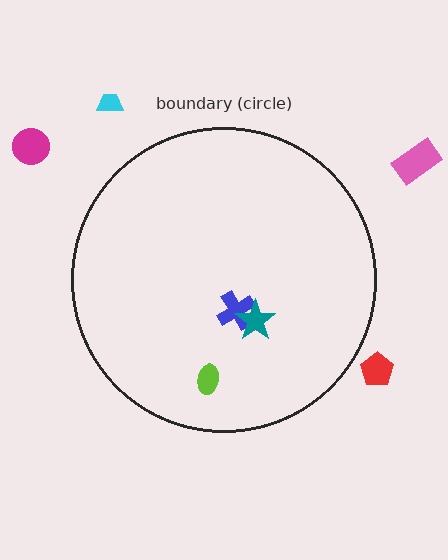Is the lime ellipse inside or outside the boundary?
Inside.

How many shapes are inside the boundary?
3 inside, 4 outside.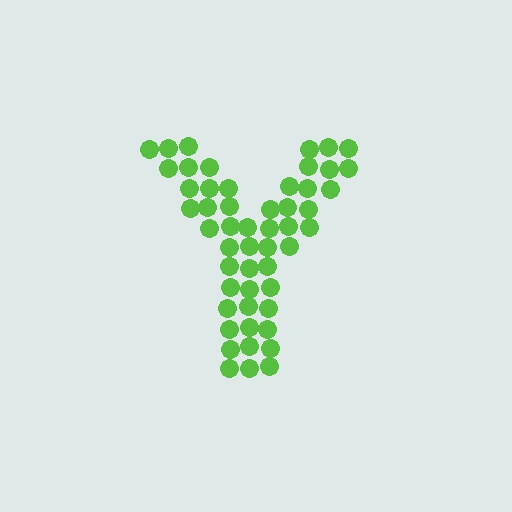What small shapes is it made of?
It is made of small circles.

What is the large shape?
The large shape is the letter Y.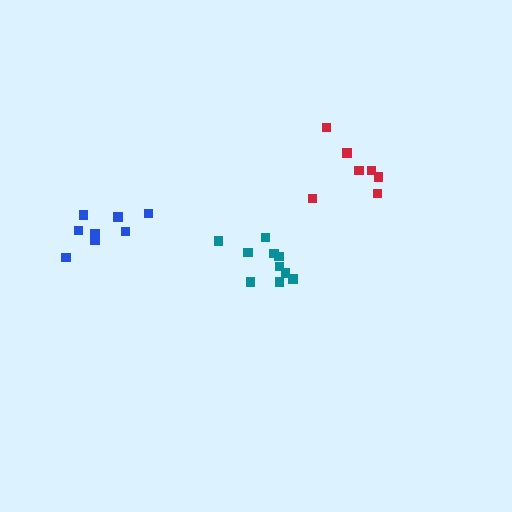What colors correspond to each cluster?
The clusters are colored: teal, blue, red.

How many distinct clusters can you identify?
There are 3 distinct clusters.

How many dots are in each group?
Group 1: 10 dots, Group 2: 8 dots, Group 3: 7 dots (25 total).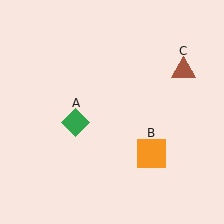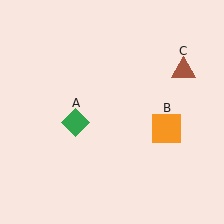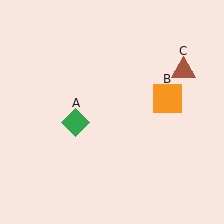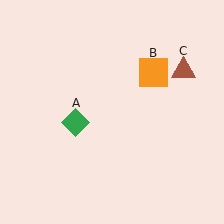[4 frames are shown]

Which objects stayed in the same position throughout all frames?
Green diamond (object A) and brown triangle (object C) remained stationary.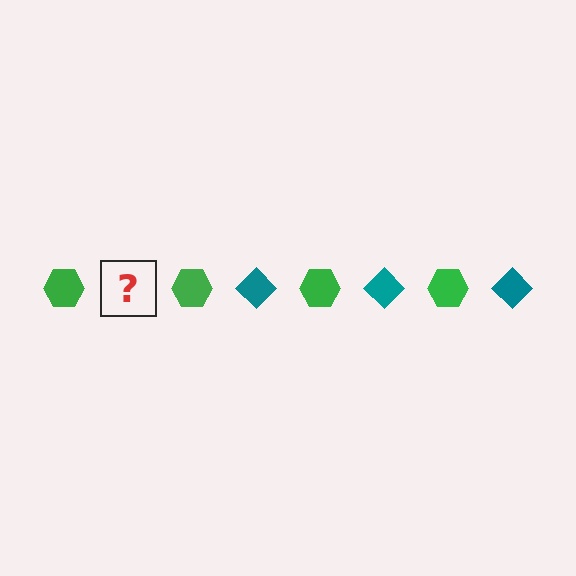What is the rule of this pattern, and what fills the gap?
The rule is that the pattern alternates between green hexagon and teal diamond. The gap should be filled with a teal diamond.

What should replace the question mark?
The question mark should be replaced with a teal diamond.